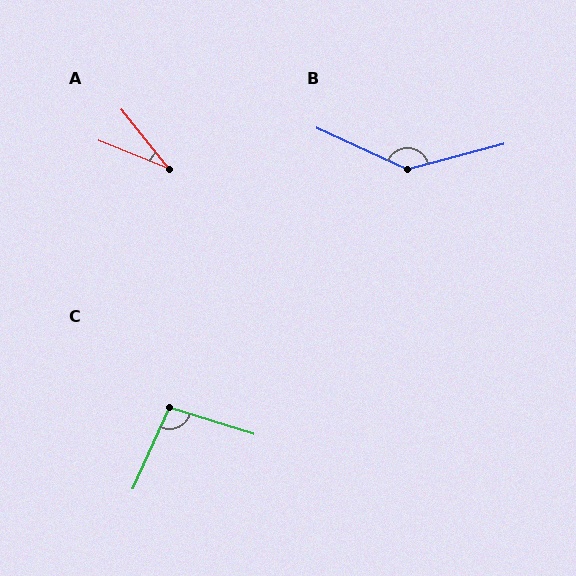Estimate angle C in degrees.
Approximately 96 degrees.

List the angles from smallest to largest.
A (29°), C (96°), B (141°).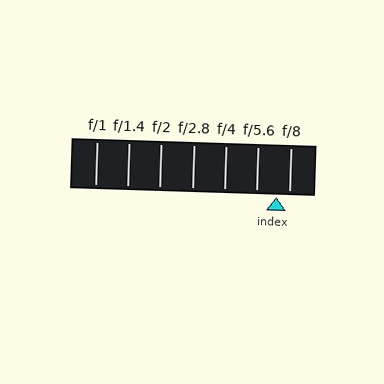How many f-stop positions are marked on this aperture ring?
There are 7 f-stop positions marked.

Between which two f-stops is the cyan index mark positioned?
The index mark is between f/5.6 and f/8.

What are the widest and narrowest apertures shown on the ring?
The widest aperture shown is f/1 and the narrowest is f/8.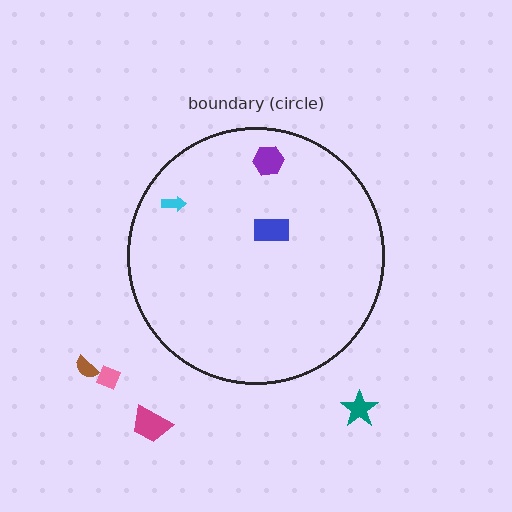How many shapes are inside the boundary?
3 inside, 4 outside.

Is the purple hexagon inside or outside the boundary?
Inside.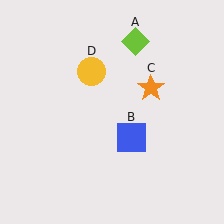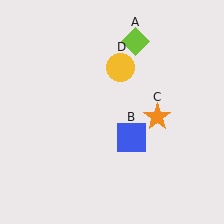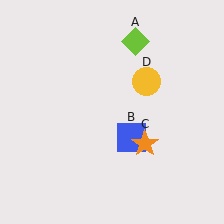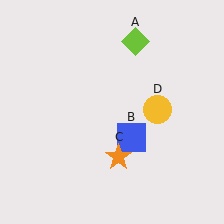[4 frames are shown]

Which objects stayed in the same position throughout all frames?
Lime diamond (object A) and blue square (object B) remained stationary.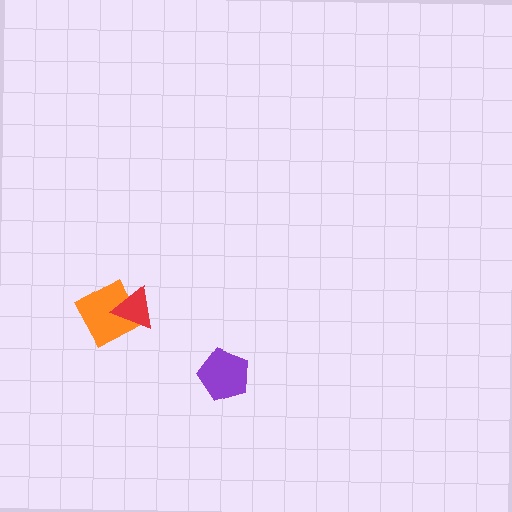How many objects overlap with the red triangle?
1 object overlaps with the red triangle.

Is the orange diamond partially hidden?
Yes, it is partially covered by another shape.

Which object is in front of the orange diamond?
The red triangle is in front of the orange diamond.